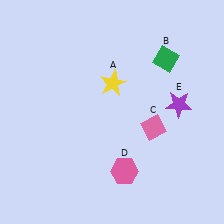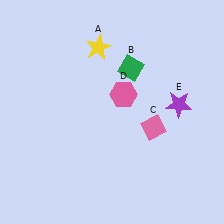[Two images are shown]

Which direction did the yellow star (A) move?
The yellow star (A) moved up.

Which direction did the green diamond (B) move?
The green diamond (B) moved left.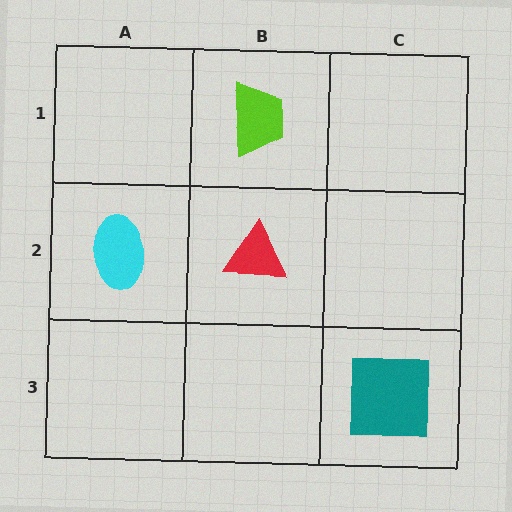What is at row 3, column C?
A teal square.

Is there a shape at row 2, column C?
No, that cell is empty.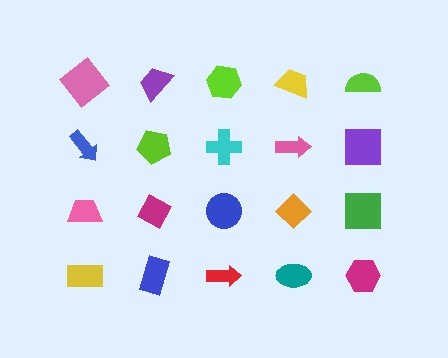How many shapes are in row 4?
5 shapes.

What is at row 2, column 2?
A lime pentagon.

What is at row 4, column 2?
A blue rectangle.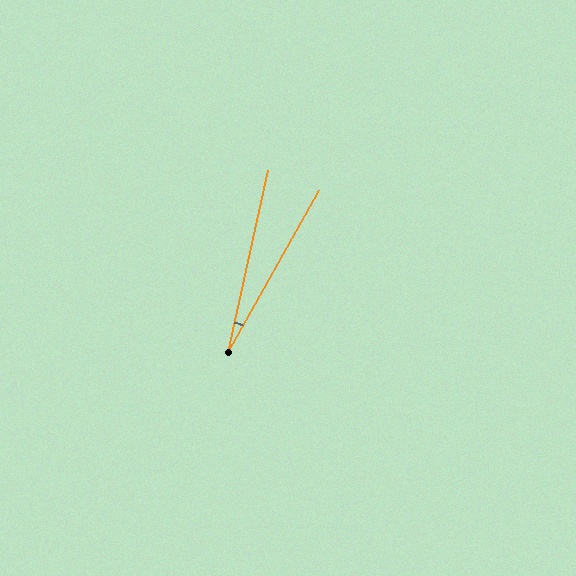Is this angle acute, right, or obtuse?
It is acute.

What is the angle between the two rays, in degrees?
Approximately 17 degrees.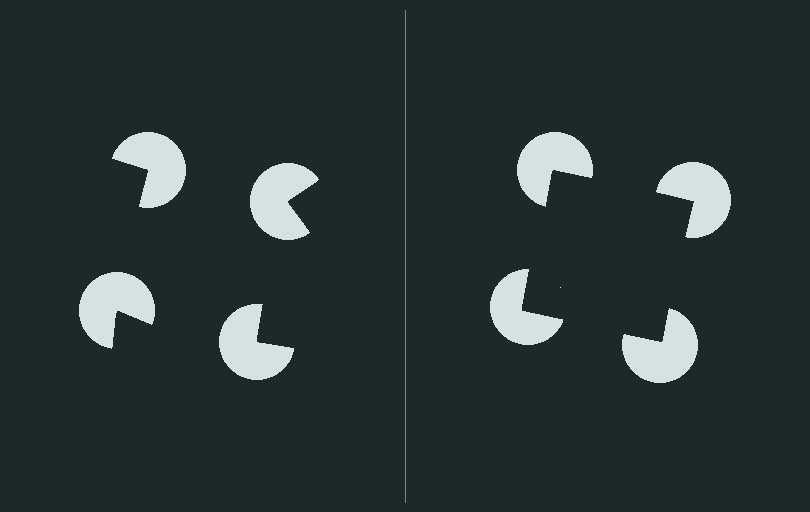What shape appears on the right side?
An illusory square.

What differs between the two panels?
The pac-man discs are positioned identically on both sides; only the wedge orientations differ. On the right they align to a square; on the left they are misaligned.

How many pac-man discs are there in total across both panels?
8 — 4 on each side.